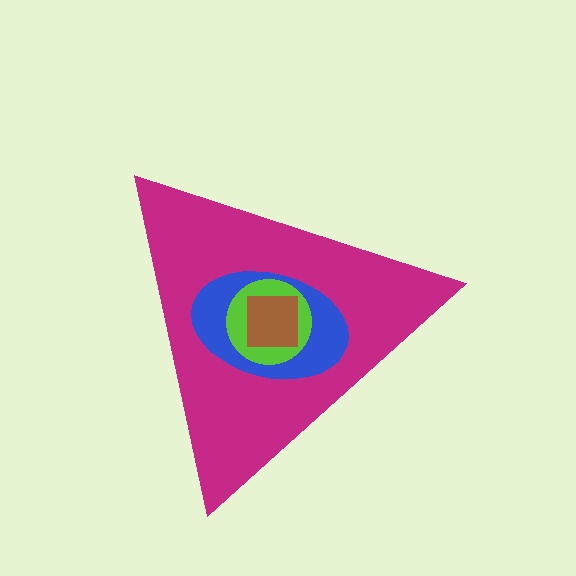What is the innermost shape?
The brown square.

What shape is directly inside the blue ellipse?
The lime circle.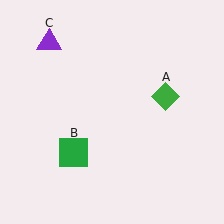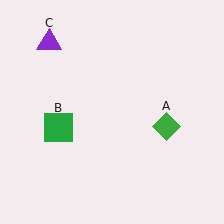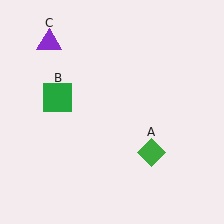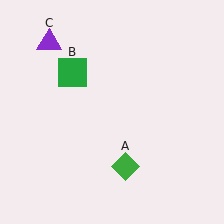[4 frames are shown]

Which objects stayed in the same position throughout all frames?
Purple triangle (object C) remained stationary.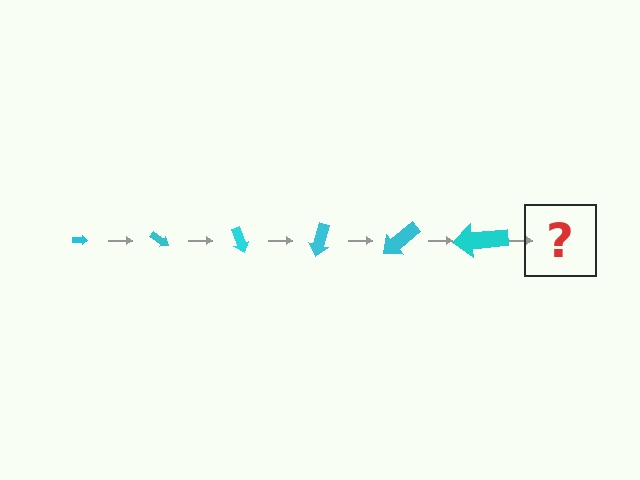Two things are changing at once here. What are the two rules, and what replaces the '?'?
The two rules are that the arrow grows larger each step and it rotates 35 degrees each step. The '?' should be an arrow, larger than the previous one and rotated 210 degrees from the start.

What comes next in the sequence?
The next element should be an arrow, larger than the previous one and rotated 210 degrees from the start.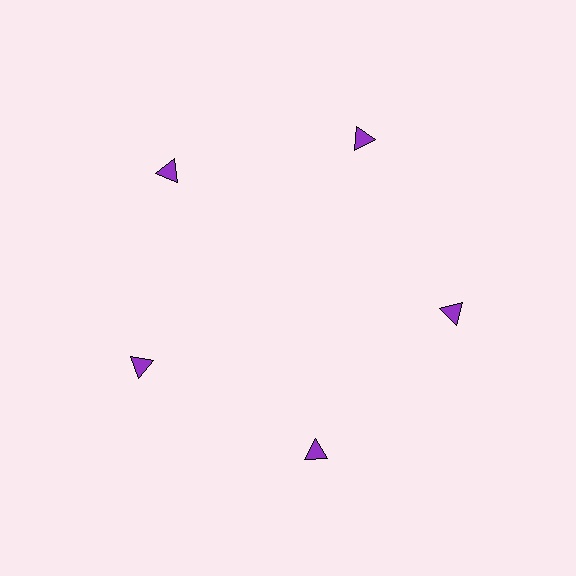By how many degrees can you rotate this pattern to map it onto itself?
The pattern maps onto itself every 72 degrees of rotation.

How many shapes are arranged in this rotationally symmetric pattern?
There are 5 shapes, arranged in 5 groups of 1.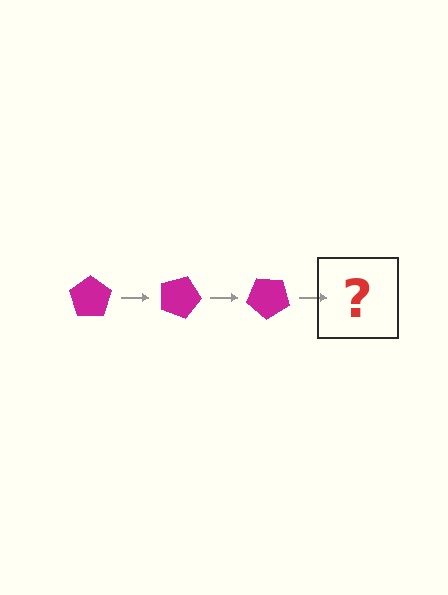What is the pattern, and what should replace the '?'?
The pattern is that the pentagon rotates 20 degrees each step. The '?' should be a magenta pentagon rotated 60 degrees.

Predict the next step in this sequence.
The next step is a magenta pentagon rotated 60 degrees.